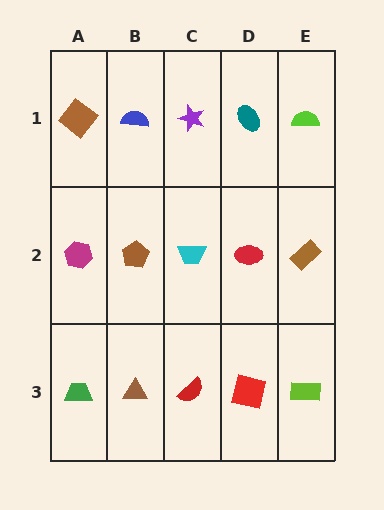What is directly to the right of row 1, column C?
A teal ellipse.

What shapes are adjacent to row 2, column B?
A blue semicircle (row 1, column B), a brown triangle (row 3, column B), a magenta hexagon (row 2, column A), a cyan trapezoid (row 2, column C).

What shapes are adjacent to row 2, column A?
A brown diamond (row 1, column A), a green trapezoid (row 3, column A), a brown pentagon (row 2, column B).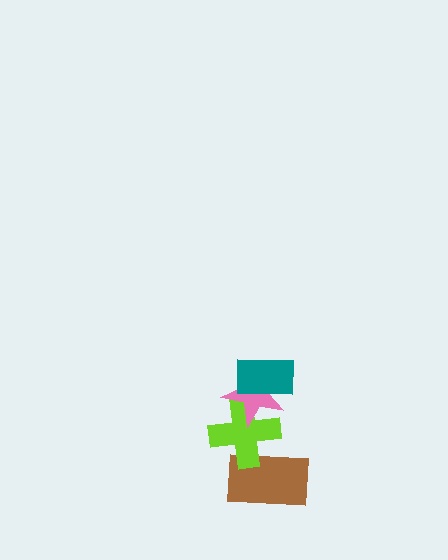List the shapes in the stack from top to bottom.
From top to bottom: the teal rectangle, the pink star, the lime cross, the brown rectangle.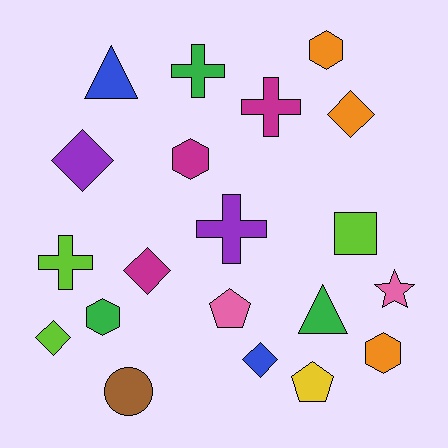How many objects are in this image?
There are 20 objects.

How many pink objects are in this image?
There are 2 pink objects.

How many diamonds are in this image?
There are 5 diamonds.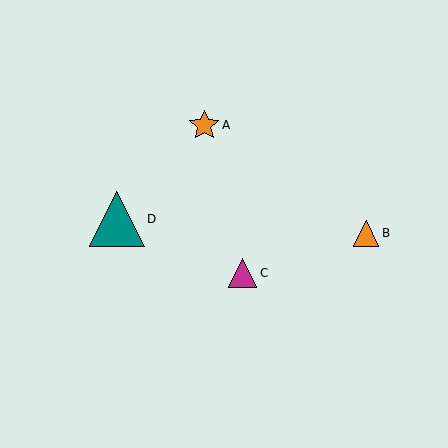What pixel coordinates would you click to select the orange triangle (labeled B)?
Click at (366, 233) to select the orange triangle B.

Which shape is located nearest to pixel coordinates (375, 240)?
The orange triangle (labeled B) at (366, 233) is nearest to that location.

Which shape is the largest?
The teal triangle (labeled D) is the largest.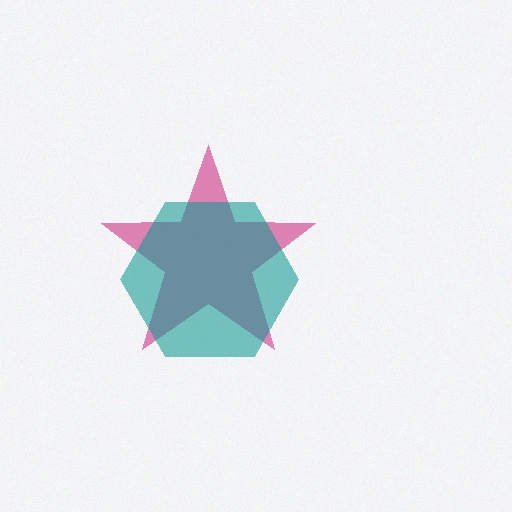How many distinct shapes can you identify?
There are 2 distinct shapes: a magenta star, a teal hexagon.